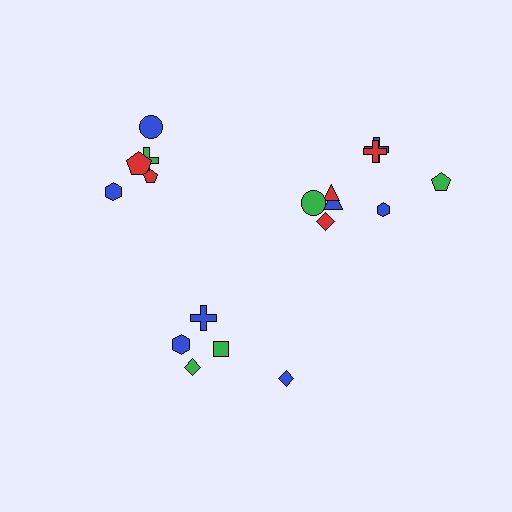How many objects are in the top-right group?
There are 8 objects.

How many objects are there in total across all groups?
There are 18 objects.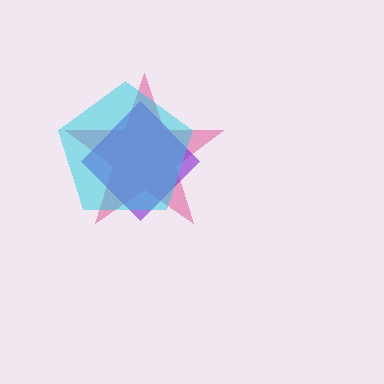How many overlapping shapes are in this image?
There are 3 overlapping shapes in the image.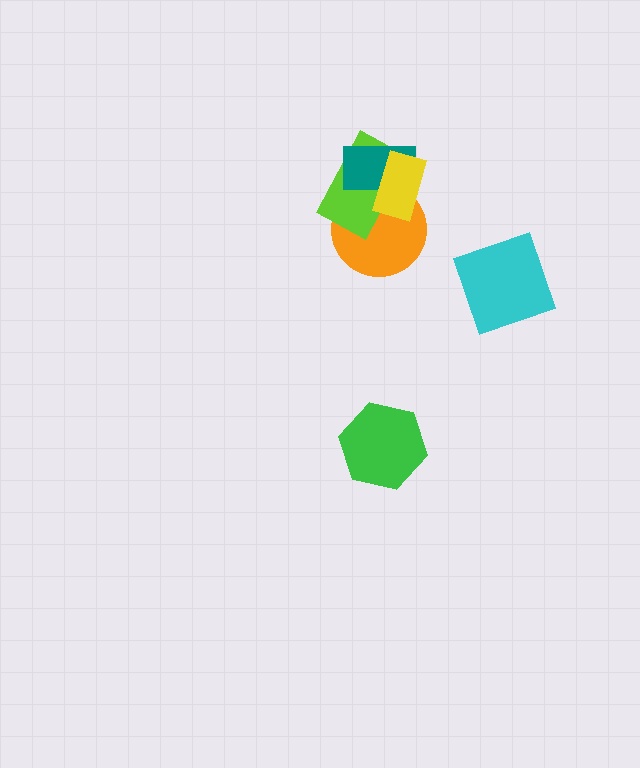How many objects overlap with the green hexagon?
0 objects overlap with the green hexagon.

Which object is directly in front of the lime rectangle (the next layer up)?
The teal rectangle is directly in front of the lime rectangle.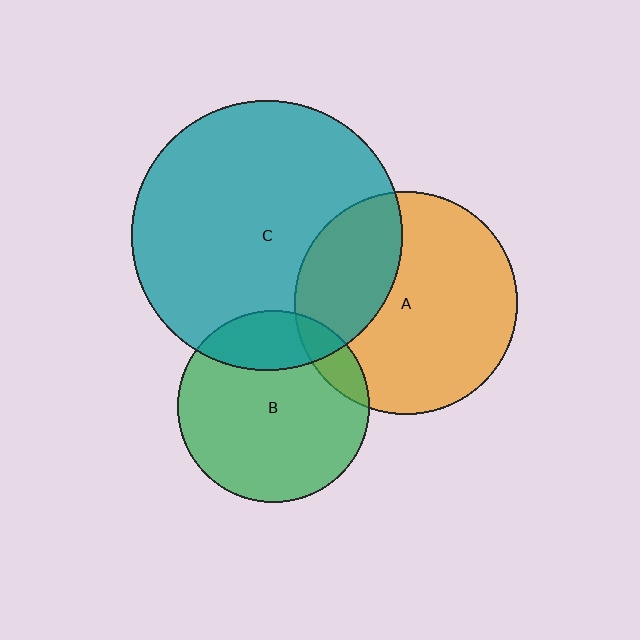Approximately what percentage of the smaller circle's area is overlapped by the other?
Approximately 10%.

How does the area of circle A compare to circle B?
Approximately 1.4 times.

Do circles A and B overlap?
Yes.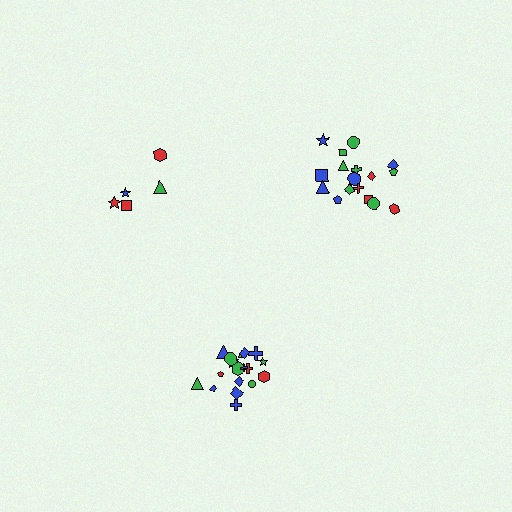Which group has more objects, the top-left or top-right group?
The top-right group.